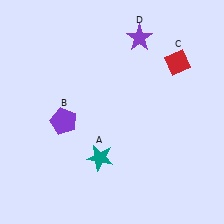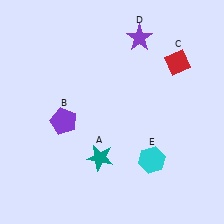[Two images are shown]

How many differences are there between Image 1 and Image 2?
There is 1 difference between the two images.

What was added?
A cyan hexagon (E) was added in Image 2.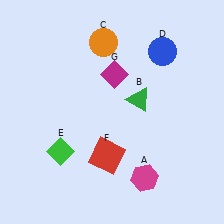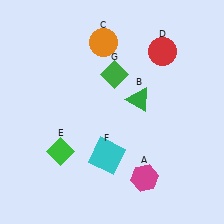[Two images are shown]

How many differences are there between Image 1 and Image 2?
There are 3 differences between the two images.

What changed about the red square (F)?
In Image 1, F is red. In Image 2, it changed to cyan.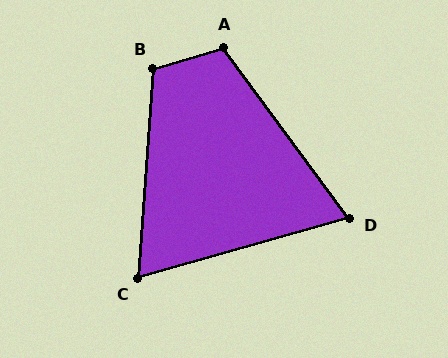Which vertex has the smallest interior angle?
D, at approximately 69 degrees.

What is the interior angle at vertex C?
Approximately 70 degrees (acute).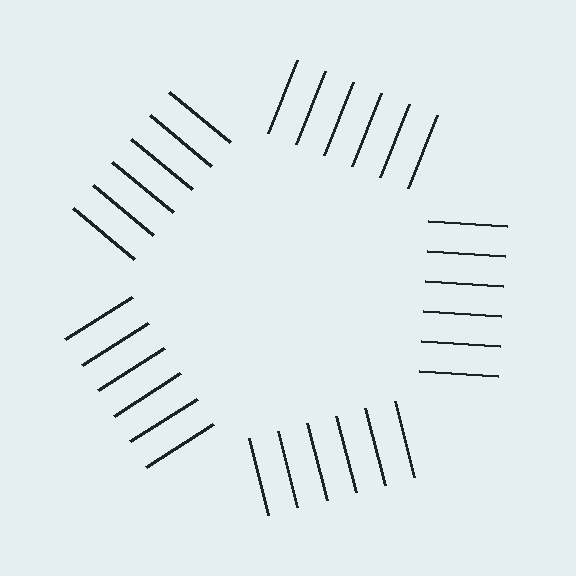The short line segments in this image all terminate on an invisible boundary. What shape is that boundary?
An illusory pentagon — the line segments terminate on its edges but no continuous stroke is drawn.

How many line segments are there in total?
30 — 6 along each of the 5 edges.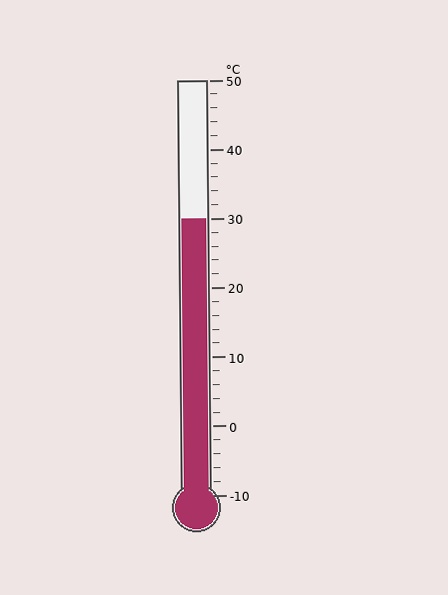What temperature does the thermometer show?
The thermometer shows approximately 30°C.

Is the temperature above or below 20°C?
The temperature is above 20°C.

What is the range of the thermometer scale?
The thermometer scale ranges from -10°C to 50°C.